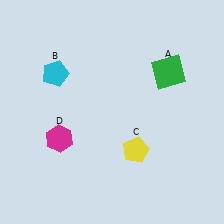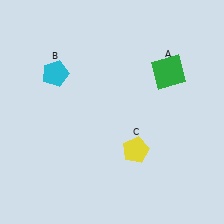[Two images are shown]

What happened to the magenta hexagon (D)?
The magenta hexagon (D) was removed in Image 2. It was in the bottom-left area of Image 1.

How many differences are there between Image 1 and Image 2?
There is 1 difference between the two images.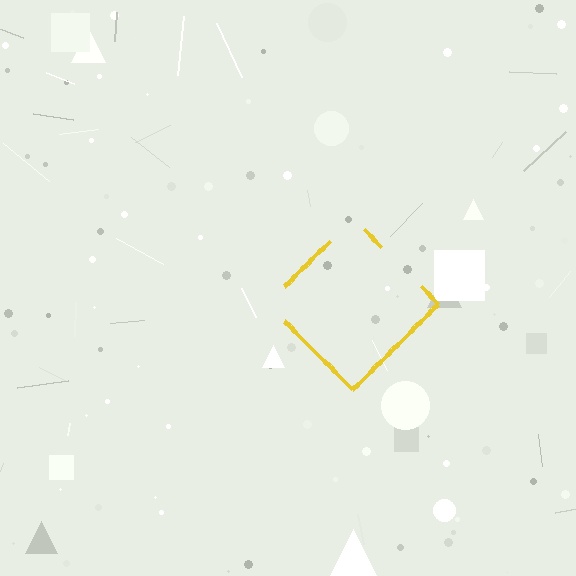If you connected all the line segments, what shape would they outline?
They would outline a diamond.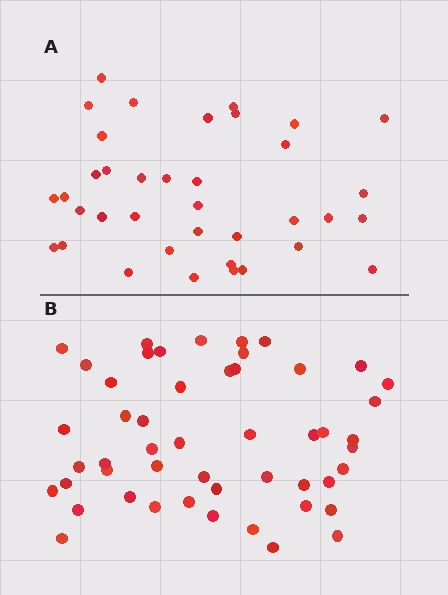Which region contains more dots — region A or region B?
Region B (the bottom region) has more dots.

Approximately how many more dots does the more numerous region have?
Region B has approximately 15 more dots than region A.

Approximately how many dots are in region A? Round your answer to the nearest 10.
About 40 dots. (The exact count is 37, which rounds to 40.)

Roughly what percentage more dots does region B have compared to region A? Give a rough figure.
About 35% more.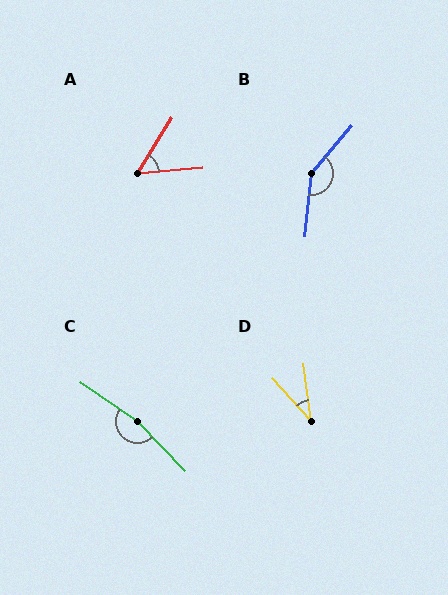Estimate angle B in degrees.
Approximately 146 degrees.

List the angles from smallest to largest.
D (34°), A (53°), B (146°), C (168°).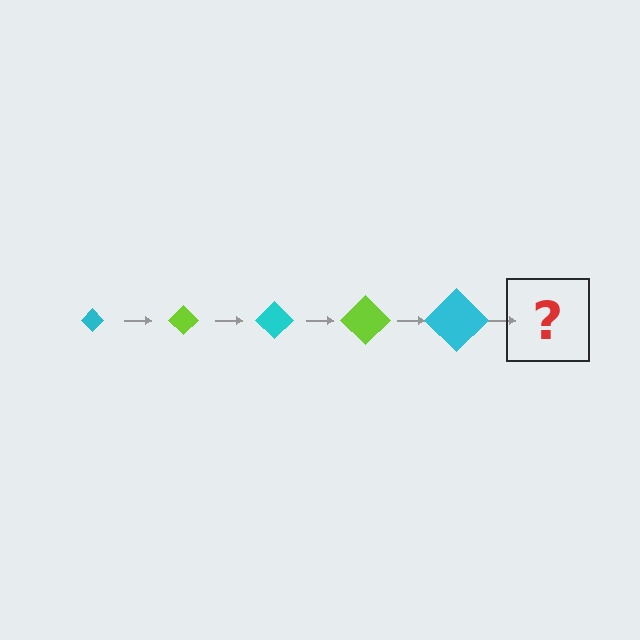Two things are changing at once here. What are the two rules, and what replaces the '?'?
The two rules are that the diamond grows larger each step and the color cycles through cyan and lime. The '?' should be a lime diamond, larger than the previous one.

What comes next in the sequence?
The next element should be a lime diamond, larger than the previous one.